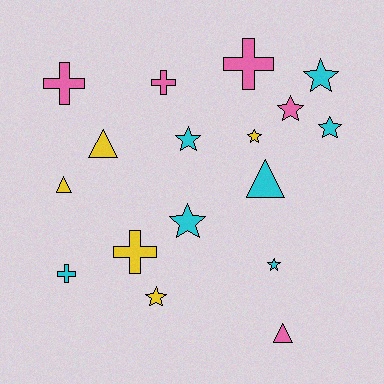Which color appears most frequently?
Cyan, with 7 objects.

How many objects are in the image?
There are 17 objects.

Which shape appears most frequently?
Star, with 8 objects.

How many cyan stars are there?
There are 5 cyan stars.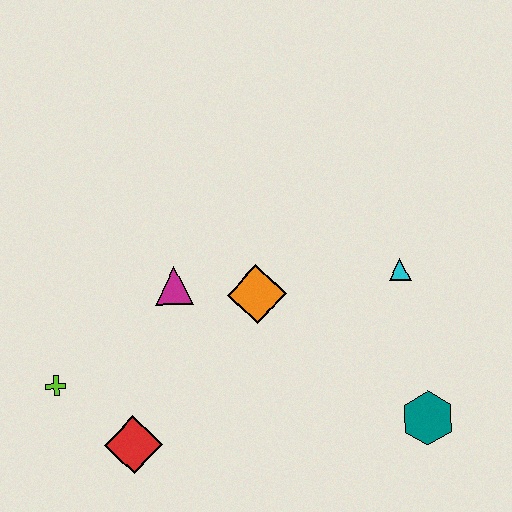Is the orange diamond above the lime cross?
Yes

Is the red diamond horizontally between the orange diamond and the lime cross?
Yes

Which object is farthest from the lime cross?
The teal hexagon is farthest from the lime cross.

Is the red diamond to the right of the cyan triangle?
No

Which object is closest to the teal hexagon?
The cyan triangle is closest to the teal hexagon.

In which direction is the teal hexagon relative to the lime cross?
The teal hexagon is to the right of the lime cross.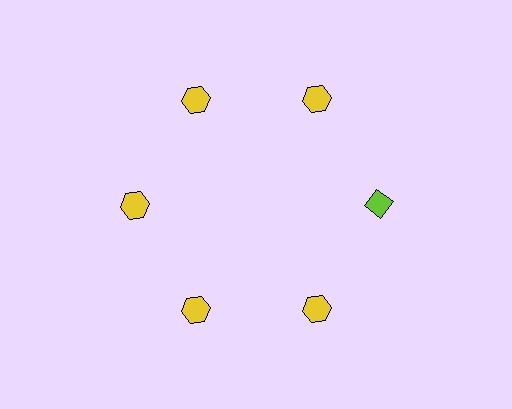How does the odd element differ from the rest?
It differs in both color (lime instead of yellow) and shape (diamond instead of hexagon).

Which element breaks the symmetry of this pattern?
The lime diamond at roughly the 3 o'clock position breaks the symmetry. All other shapes are yellow hexagons.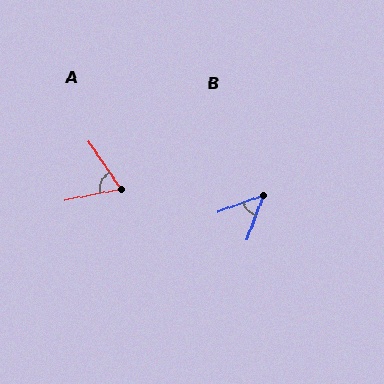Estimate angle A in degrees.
Approximately 68 degrees.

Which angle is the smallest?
B, at approximately 51 degrees.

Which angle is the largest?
A, at approximately 68 degrees.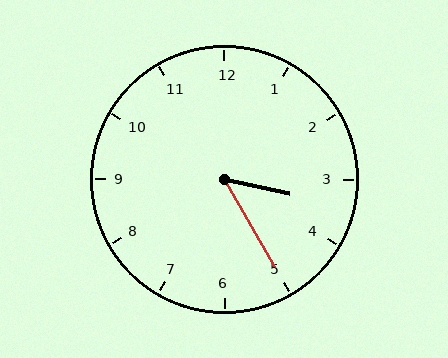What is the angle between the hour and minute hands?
Approximately 48 degrees.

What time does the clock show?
3:25.